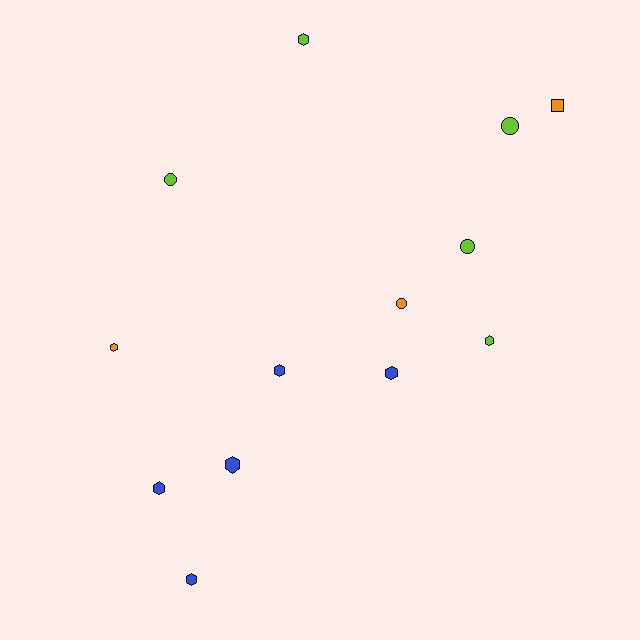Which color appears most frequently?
Blue, with 5 objects.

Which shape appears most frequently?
Hexagon, with 8 objects.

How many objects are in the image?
There are 13 objects.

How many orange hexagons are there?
There is 1 orange hexagon.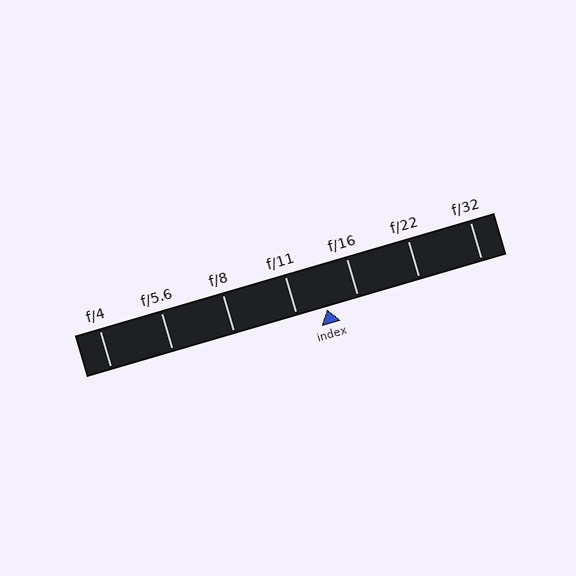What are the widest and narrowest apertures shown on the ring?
The widest aperture shown is f/4 and the narrowest is f/32.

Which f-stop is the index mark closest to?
The index mark is closest to f/11.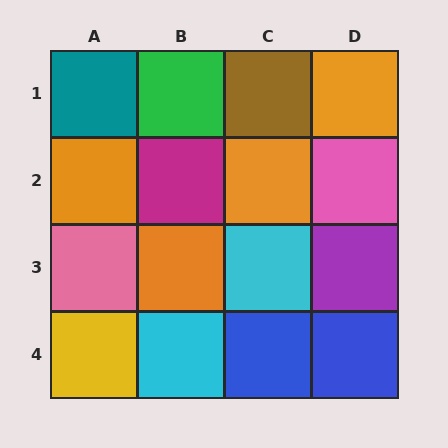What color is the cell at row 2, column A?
Orange.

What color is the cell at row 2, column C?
Orange.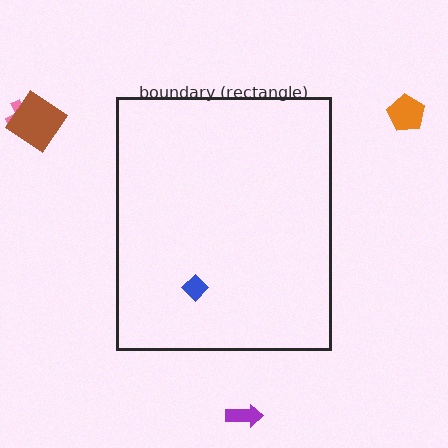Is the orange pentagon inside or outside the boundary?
Outside.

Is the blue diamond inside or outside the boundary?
Inside.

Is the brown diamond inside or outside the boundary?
Outside.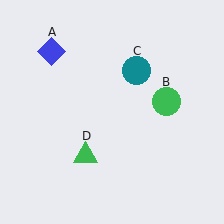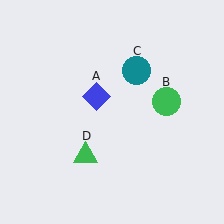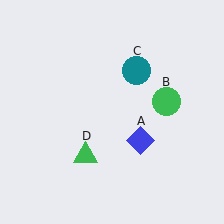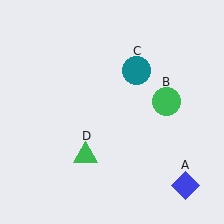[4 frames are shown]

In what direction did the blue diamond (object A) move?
The blue diamond (object A) moved down and to the right.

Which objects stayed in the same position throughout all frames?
Green circle (object B) and teal circle (object C) and green triangle (object D) remained stationary.